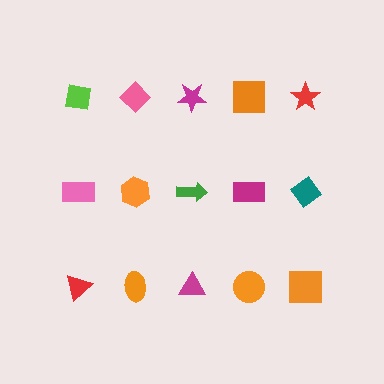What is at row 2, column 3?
A green arrow.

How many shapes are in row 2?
5 shapes.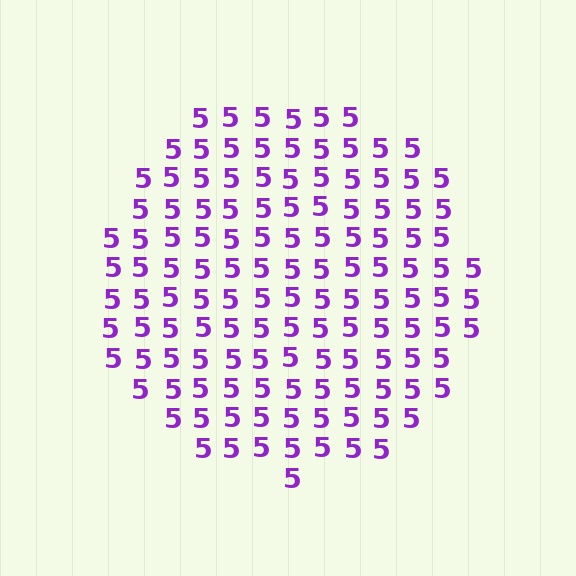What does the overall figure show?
The overall figure shows a circle.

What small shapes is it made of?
It is made of small digit 5's.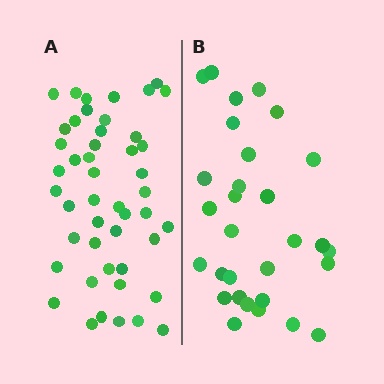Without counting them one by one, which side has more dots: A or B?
Region A (the left region) has more dots.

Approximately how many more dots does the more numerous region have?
Region A has approximately 15 more dots than region B.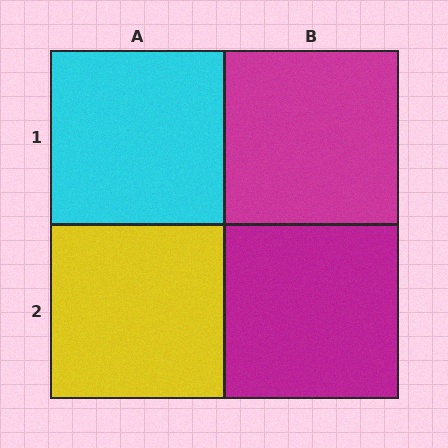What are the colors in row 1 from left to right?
Cyan, magenta.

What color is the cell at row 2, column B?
Magenta.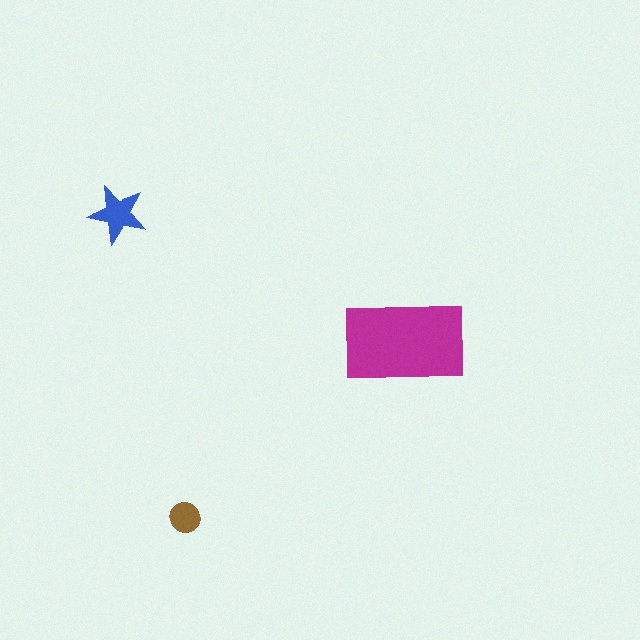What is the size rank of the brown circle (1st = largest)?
3rd.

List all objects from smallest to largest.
The brown circle, the blue star, the magenta rectangle.